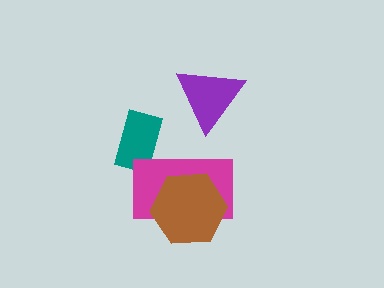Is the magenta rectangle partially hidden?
Yes, it is partially covered by another shape.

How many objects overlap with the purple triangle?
0 objects overlap with the purple triangle.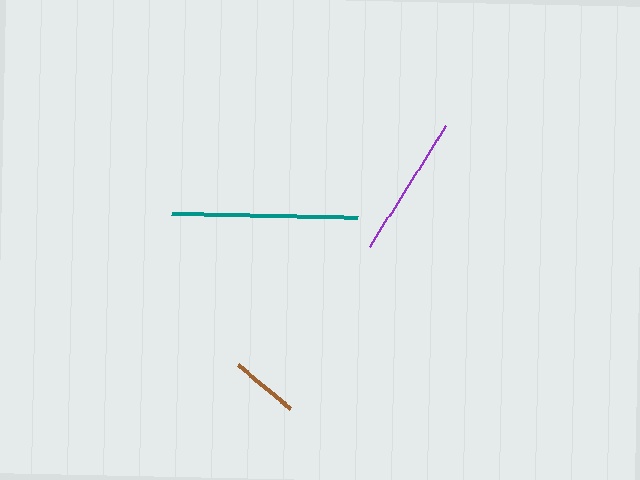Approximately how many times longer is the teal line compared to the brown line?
The teal line is approximately 2.7 times the length of the brown line.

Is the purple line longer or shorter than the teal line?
The teal line is longer than the purple line.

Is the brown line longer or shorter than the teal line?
The teal line is longer than the brown line.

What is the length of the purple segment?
The purple segment is approximately 144 pixels long.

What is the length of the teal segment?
The teal segment is approximately 186 pixels long.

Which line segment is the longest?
The teal line is the longest at approximately 186 pixels.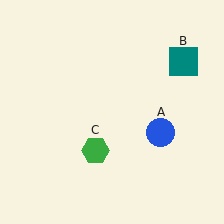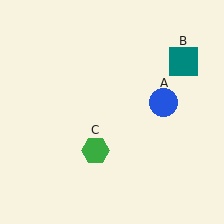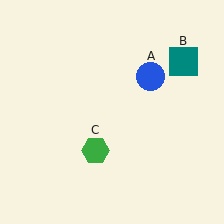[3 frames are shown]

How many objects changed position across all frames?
1 object changed position: blue circle (object A).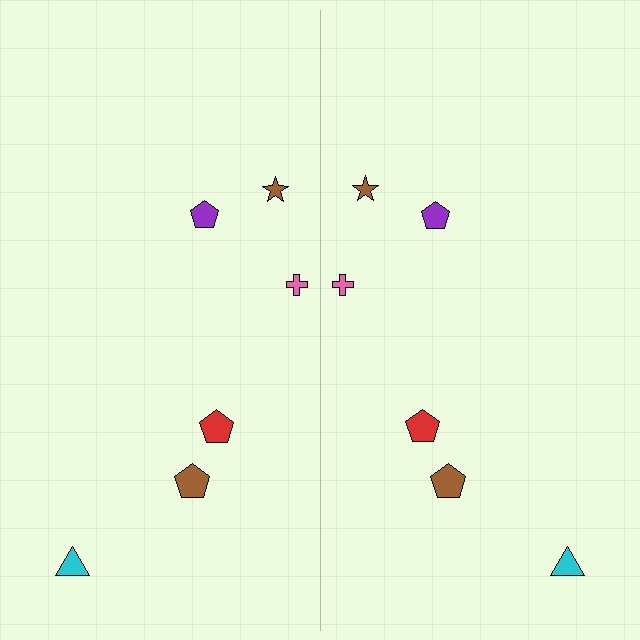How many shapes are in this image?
There are 12 shapes in this image.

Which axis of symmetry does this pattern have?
The pattern has a vertical axis of symmetry running through the center of the image.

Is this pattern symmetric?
Yes, this pattern has bilateral (reflection) symmetry.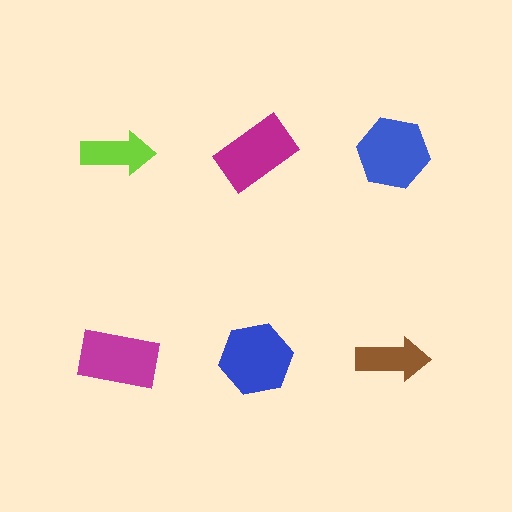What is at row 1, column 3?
A blue hexagon.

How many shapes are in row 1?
3 shapes.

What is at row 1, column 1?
A lime arrow.